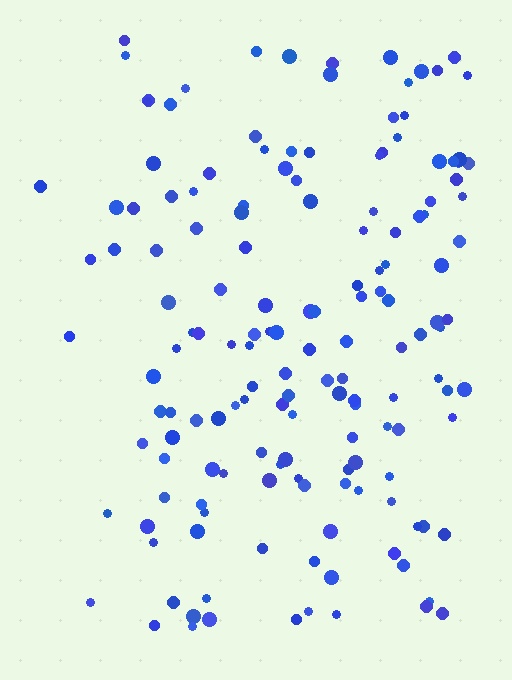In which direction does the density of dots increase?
From left to right, with the right side densest.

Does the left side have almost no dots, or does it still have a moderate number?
Still a moderate number, just noticeably fewer than the right.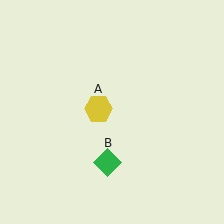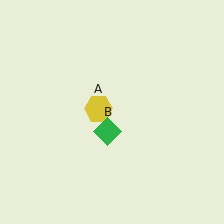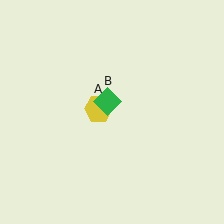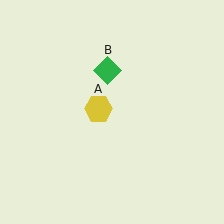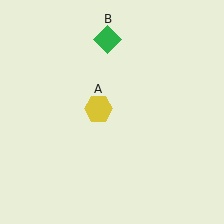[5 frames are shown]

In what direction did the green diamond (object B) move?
The green diamond (object B) moved up.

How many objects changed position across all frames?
1 object changed position: green diamond (object B).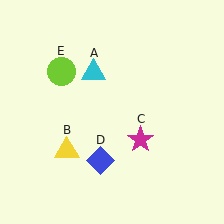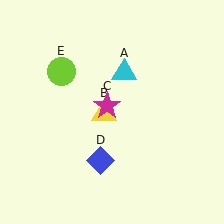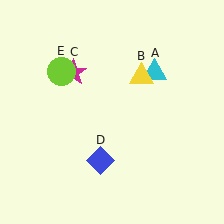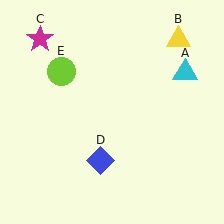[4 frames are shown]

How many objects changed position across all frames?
3 objects changed position: cyan triangle (object A), yellow triangle (object B), magenta star (object C).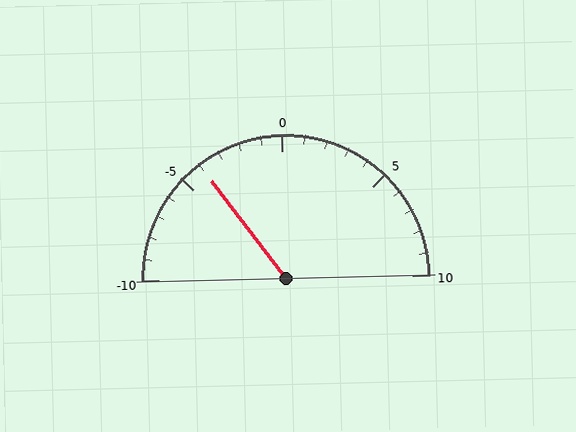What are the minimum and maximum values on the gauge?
The gauge ranges from -10 to 10.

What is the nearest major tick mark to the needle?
The nearest major tick mark is -5.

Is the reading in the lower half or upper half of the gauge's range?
The reading is in the lower half of the range (-10 to 10).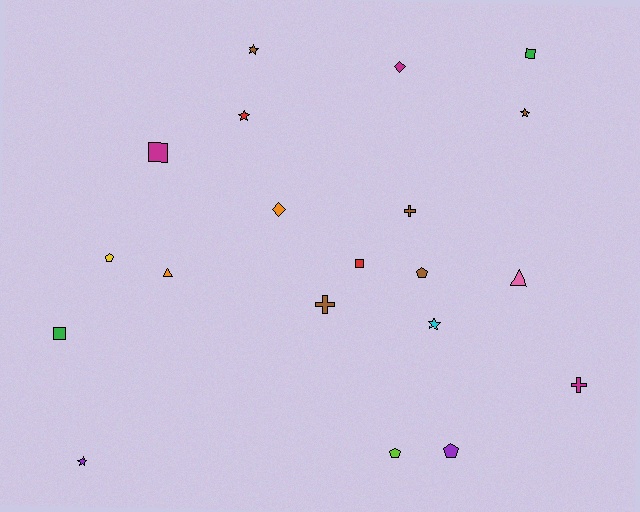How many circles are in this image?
There are no circles.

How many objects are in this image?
There are 20 objects.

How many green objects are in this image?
There are 2 green objects.